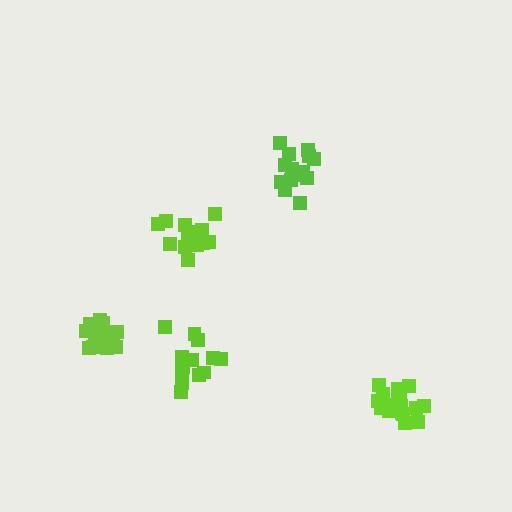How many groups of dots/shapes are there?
There are 5 groups.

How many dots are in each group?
Group 1: 13 dots, Group 2: 14 dots, Group 3: 18 dots, Group 4: 18 dots, Group 5: 15 dots (78 total).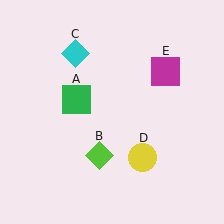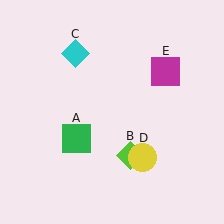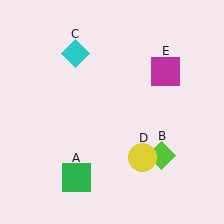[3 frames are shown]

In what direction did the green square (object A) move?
The green square (object A) moved down.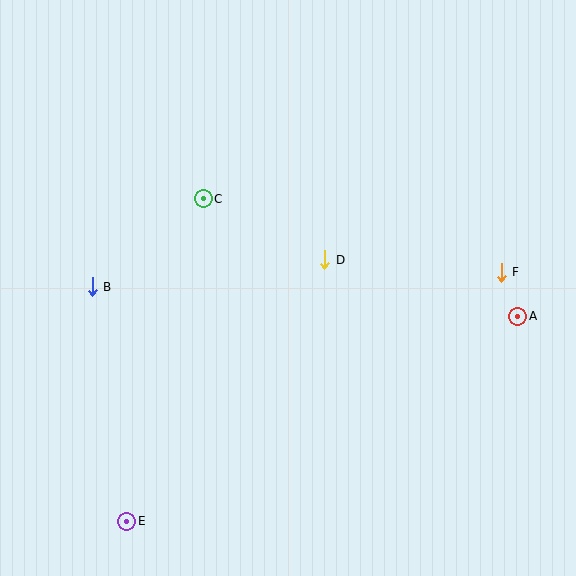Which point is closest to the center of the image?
Point D at (325, 260) is closest to the center.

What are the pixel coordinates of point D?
Point D is at (325, 260).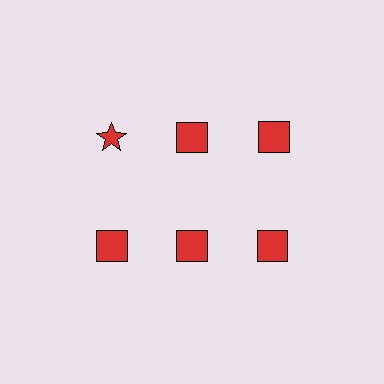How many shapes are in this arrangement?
There are 6 shapes arranged in a grid pattern.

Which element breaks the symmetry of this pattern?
The red star in the top row, leftmost column breaks the symmetry. All other shapes are red squares.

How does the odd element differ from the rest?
It has a different shape: star instead of square.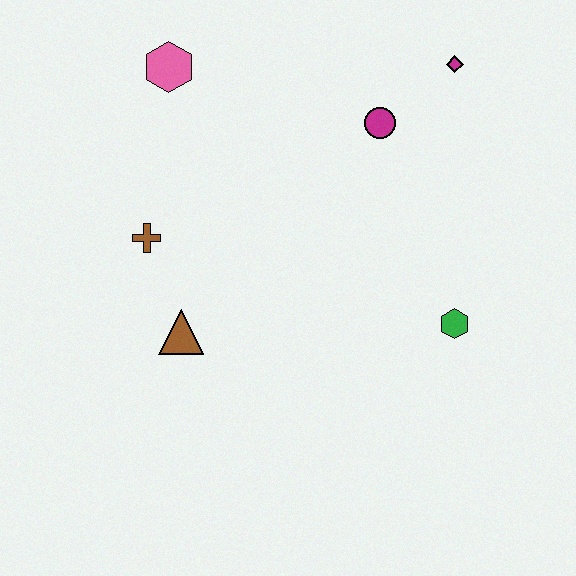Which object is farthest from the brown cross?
The magenta diamond is farthest from the brown cross.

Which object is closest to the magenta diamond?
The magenta circle is closest to the magenta diamond.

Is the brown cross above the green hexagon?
Yes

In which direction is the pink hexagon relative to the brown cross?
The pink hexagon is above the brown cross.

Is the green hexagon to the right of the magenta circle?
Yes